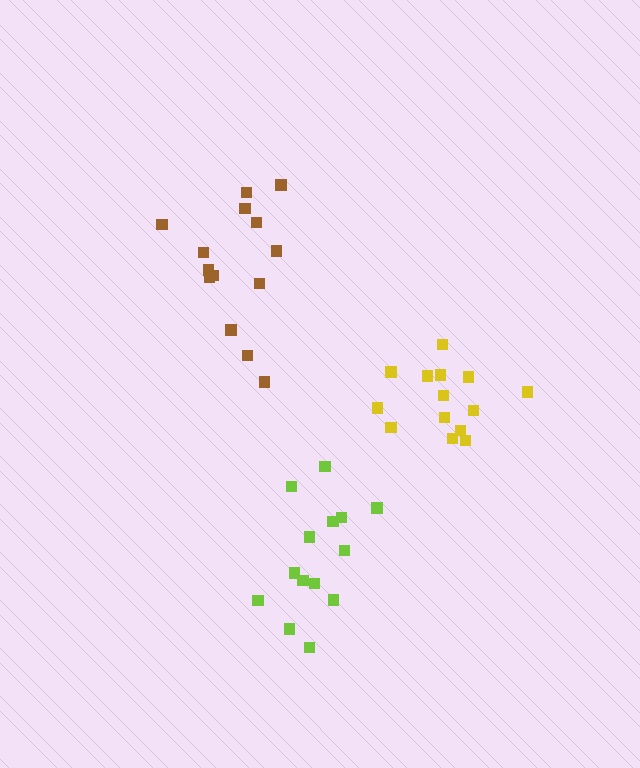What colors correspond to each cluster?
The clusters are colored: brown, yellow, lime.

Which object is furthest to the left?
The brown cluster is leftmost.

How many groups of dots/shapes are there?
There are 3 groups.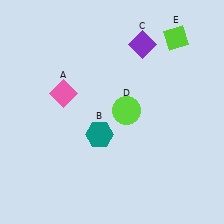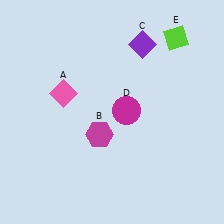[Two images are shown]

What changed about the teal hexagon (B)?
In Image 1, B is teal. In Image 2, it changed to magenta.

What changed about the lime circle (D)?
In Image 1, D is lime. In Image 2, it changed to magenta.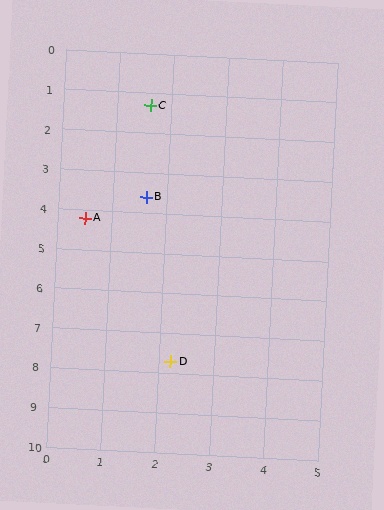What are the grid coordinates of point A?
Point A is at approximately (0.5, 4.2).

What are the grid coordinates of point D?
Point D is at approximately (2.2, 7.7).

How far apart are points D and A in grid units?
Points D and A are about 3.9 grid units apart.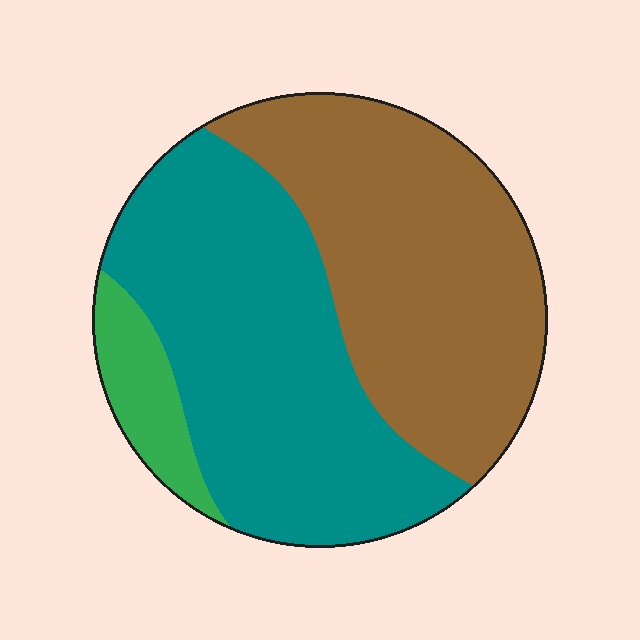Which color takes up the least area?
Green, at roughly 10%.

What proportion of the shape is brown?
Brown covers around 45% of the shape.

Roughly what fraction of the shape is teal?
Teal covers 47% of the shape.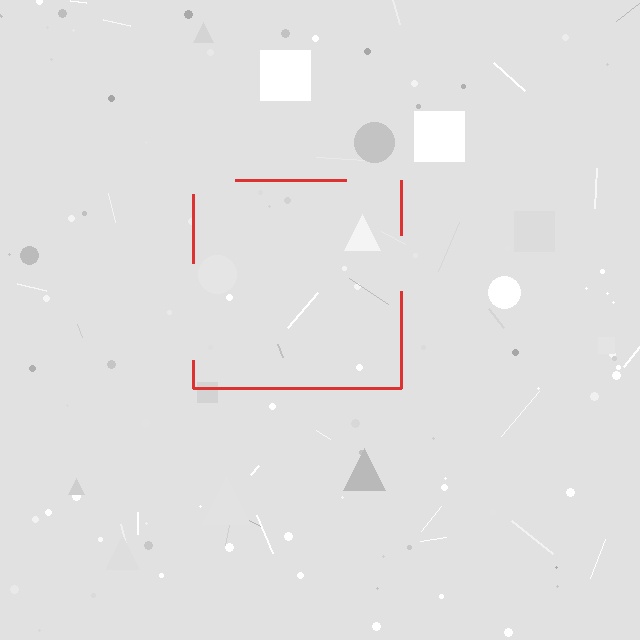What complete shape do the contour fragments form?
The contour fragments form a square.